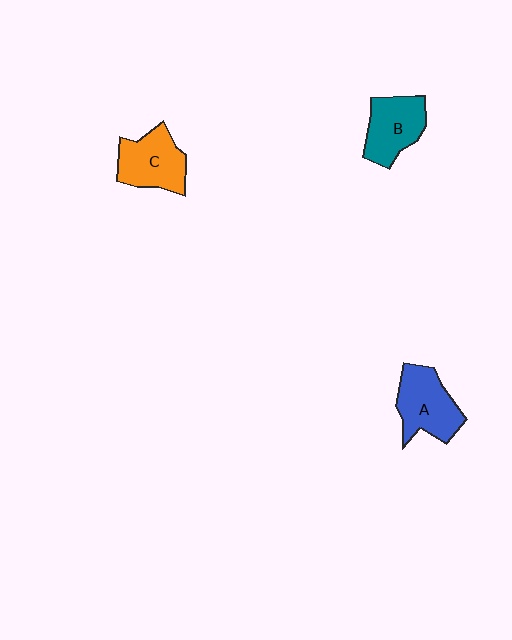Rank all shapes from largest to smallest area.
From largest to smallest: A (blue), C (orange), B (teal).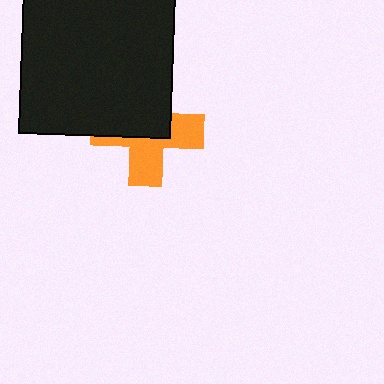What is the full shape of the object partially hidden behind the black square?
The partially hidden object is an orange cross.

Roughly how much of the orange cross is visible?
About half of it is visible (roughly 49%).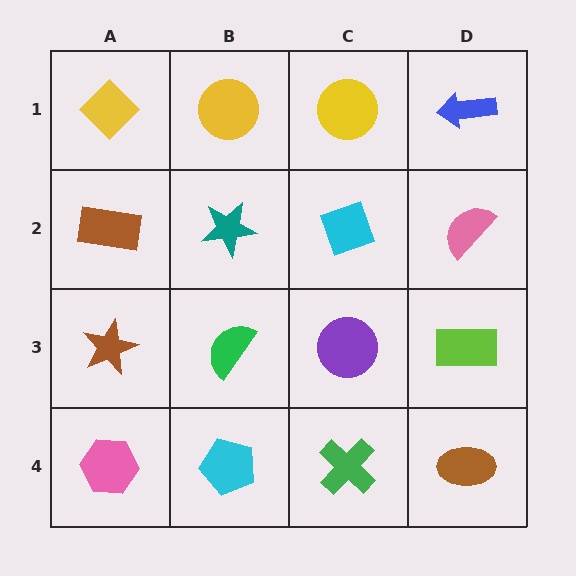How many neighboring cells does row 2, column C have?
4.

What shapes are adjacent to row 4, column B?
A green semicircle (row 3, column B), a pink hexagon (row 4, column A), a green cross (row 4, column C).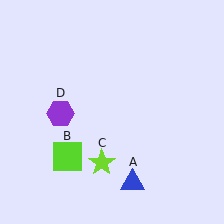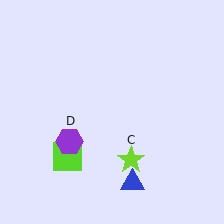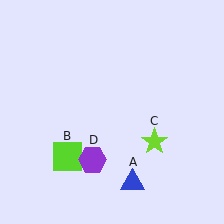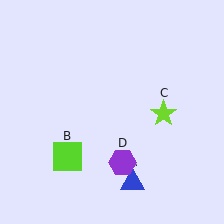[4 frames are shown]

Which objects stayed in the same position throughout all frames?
Blue triangle (object A) and lime square (object B) remained stationary.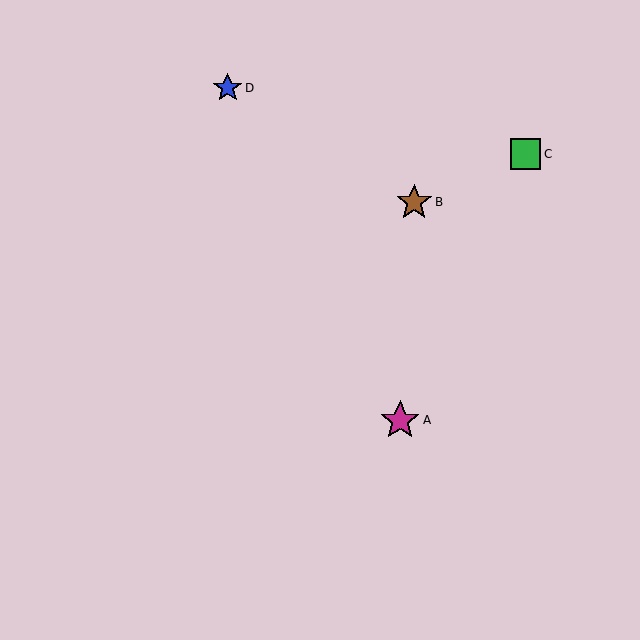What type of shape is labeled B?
Shape B is a brown star.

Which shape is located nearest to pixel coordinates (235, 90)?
The blue star (labeled D) at (228, 88) is nearest to that location.